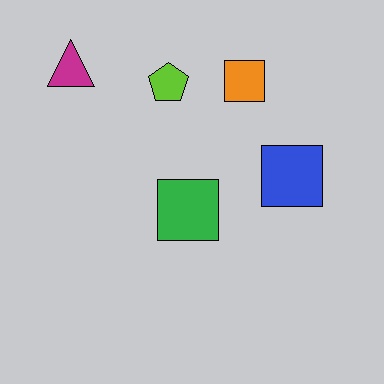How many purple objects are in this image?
There are no purple objects.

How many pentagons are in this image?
There is 1 pentagon.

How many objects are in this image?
There are 5 objects.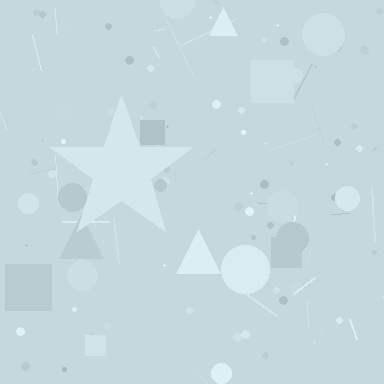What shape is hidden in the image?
A star is hidden in the image.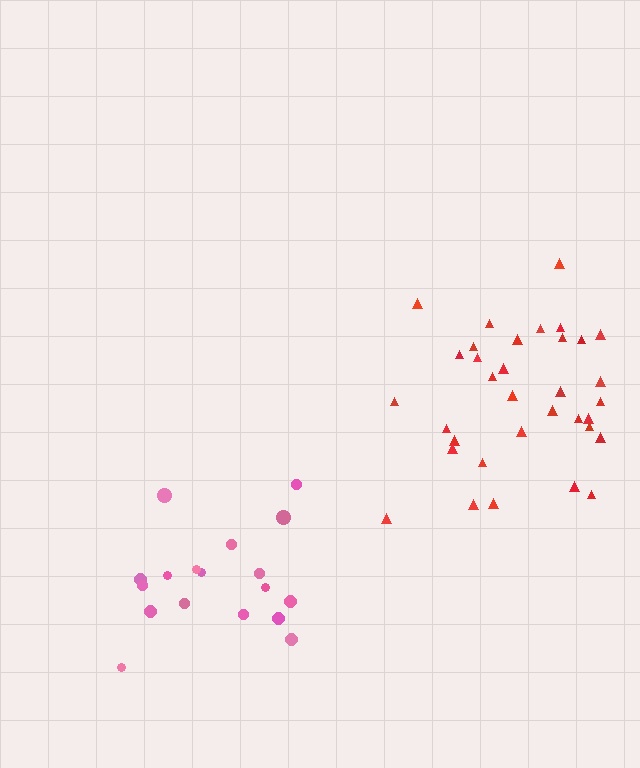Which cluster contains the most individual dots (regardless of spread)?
Red (34).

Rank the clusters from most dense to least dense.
red, pink.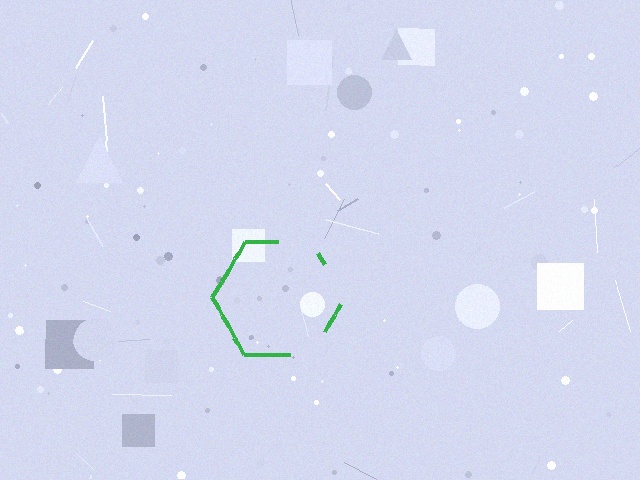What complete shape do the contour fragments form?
The contour fragments form a hexagon.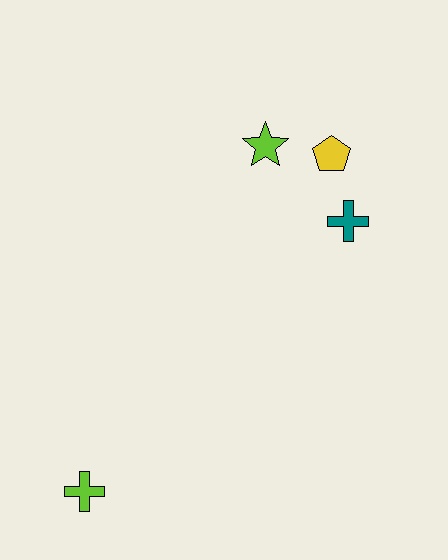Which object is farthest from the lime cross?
The yellow pentagon is farthest from the lime cross.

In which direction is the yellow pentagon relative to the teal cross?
The yellow pentagon is above the teal cross.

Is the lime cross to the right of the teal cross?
No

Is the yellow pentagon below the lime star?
Yes